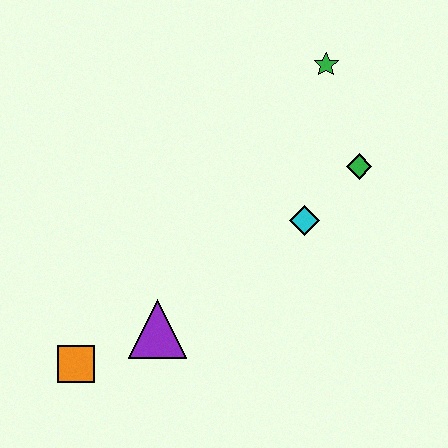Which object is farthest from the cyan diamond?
The orange square is farthest from the cyan diamond.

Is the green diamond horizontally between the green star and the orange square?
No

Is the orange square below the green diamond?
Yes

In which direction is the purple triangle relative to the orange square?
The purple triangle is to the right of the orange square.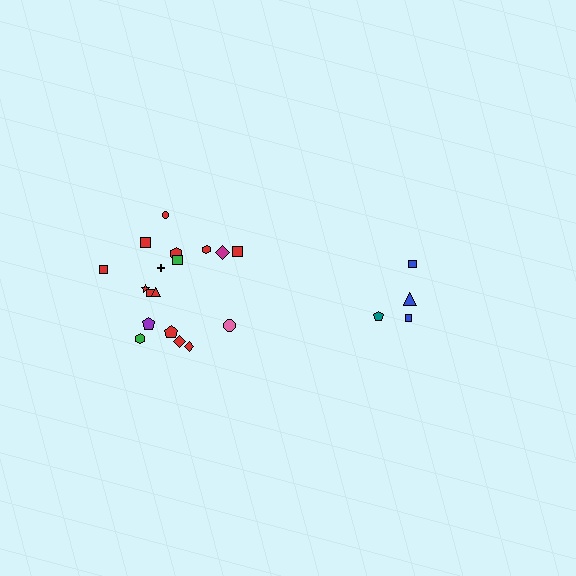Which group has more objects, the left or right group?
The left group.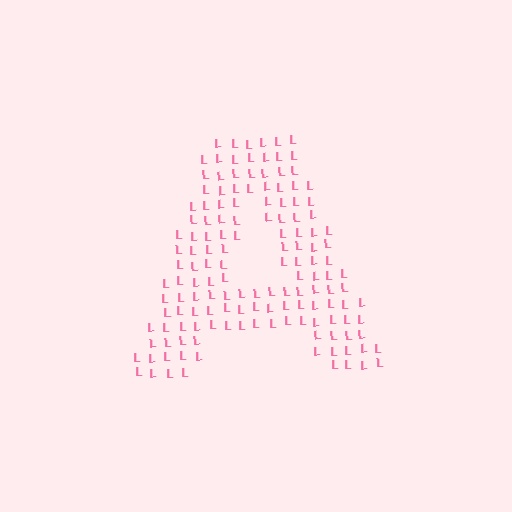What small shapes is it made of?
It is made of small letter L's.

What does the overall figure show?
The overall figure shows the letter A.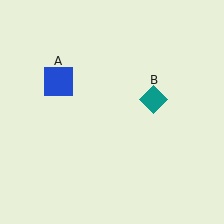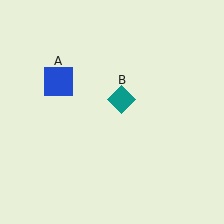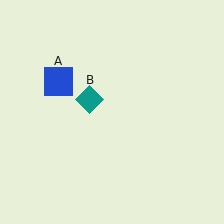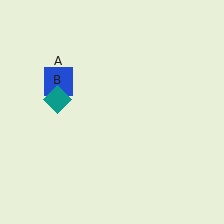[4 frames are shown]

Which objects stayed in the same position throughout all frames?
Blue square (object A) remained stationary.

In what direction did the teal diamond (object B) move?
The teal diamond (object B) moved left.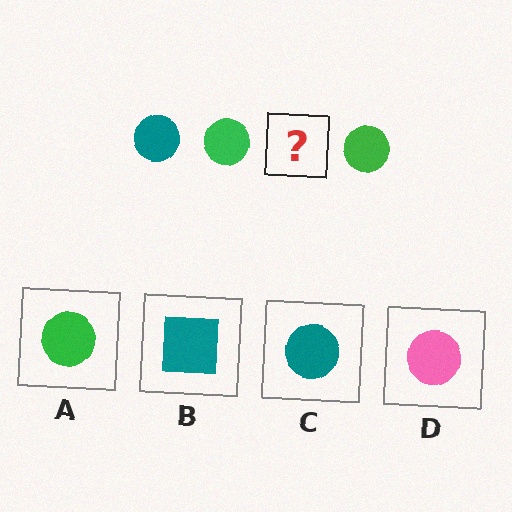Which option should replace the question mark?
Option C.